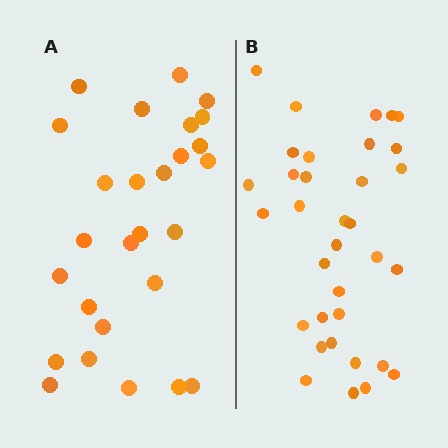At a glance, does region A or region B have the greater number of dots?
Region B (the right region) has more dots.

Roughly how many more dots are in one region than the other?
Region B has roughly 8 or so more dots than region A.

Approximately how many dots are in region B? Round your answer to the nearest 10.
About 30 dots. (The exact count is 34, which rounds to 30.)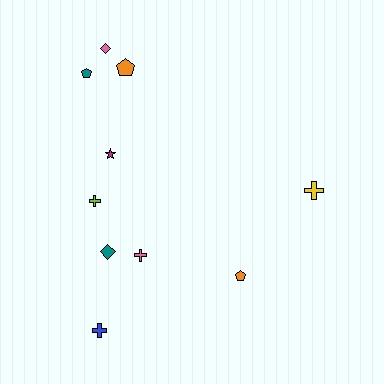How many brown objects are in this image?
There are no brown objects.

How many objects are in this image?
There are 10 objects.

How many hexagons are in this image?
There are no hexagons.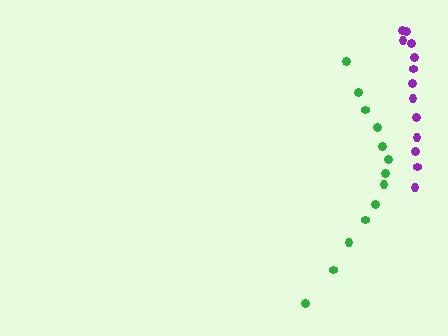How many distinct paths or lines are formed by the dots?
There are 2 distinct paths.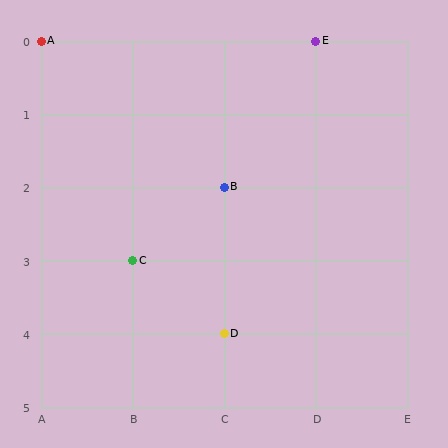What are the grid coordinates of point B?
Point B is at grid coordinates (C, 2).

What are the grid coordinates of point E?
Point E is at grid coordinates (D, 0).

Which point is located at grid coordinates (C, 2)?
Point B is at (C, 2).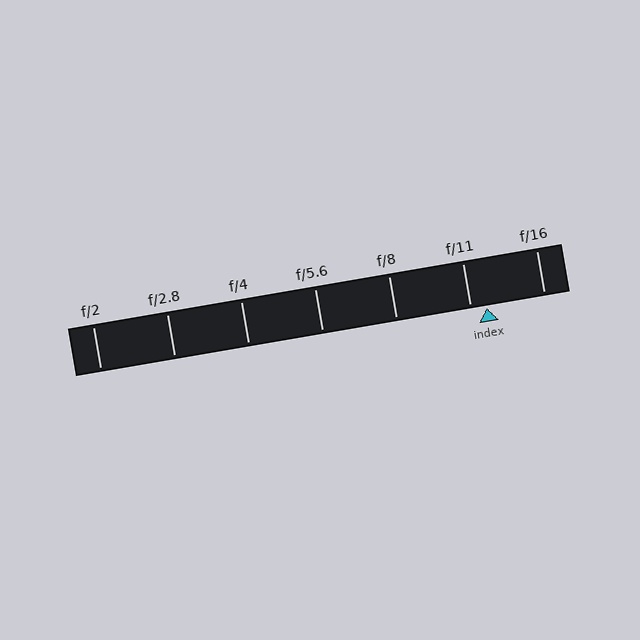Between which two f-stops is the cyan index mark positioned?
The index mark is between f/11 and f/16.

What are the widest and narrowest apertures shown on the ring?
The widest aperture shown is f/2 and the narrowest is f/16.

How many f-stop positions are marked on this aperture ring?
There are 7 f-stop positions marked.